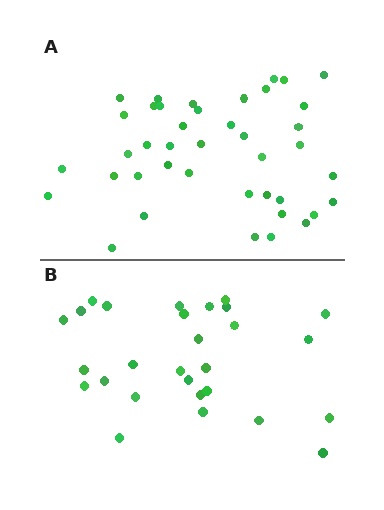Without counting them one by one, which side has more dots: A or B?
Region A (the top region) has more dots.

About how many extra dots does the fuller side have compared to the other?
Region A has approximately 15 more dots than region B.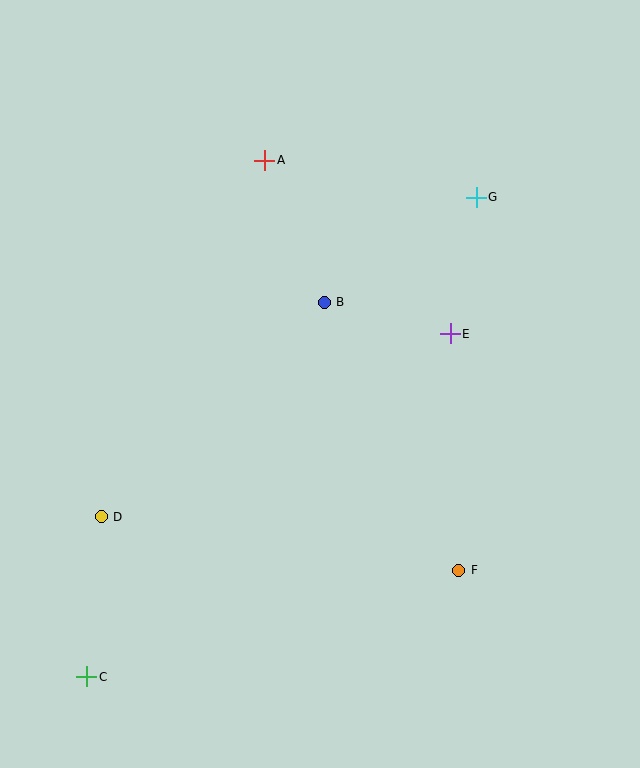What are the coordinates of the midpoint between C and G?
The midpoint between C and G is at (281, 437).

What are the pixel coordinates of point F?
Point F is at (459, 570).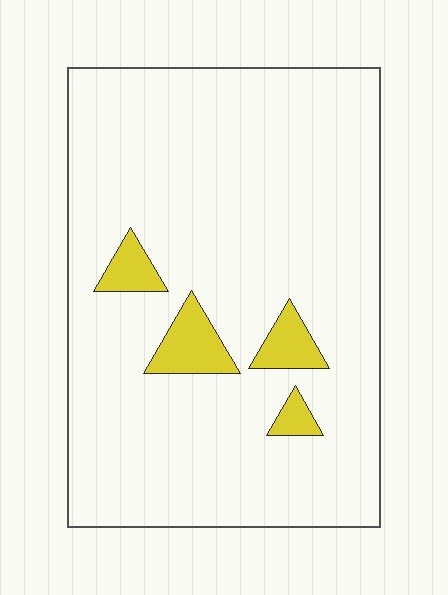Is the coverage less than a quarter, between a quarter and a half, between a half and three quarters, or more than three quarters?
Less than a quarter.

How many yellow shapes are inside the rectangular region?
4.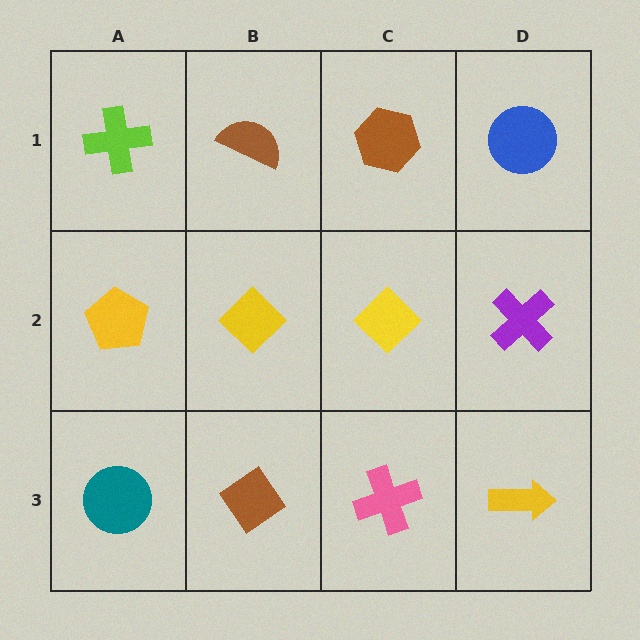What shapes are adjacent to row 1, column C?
A yellow diamond (row 2, column C), a brown semicircle (row 1, column B), a blue circle (row 1, column D).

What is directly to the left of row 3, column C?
A brown diamond.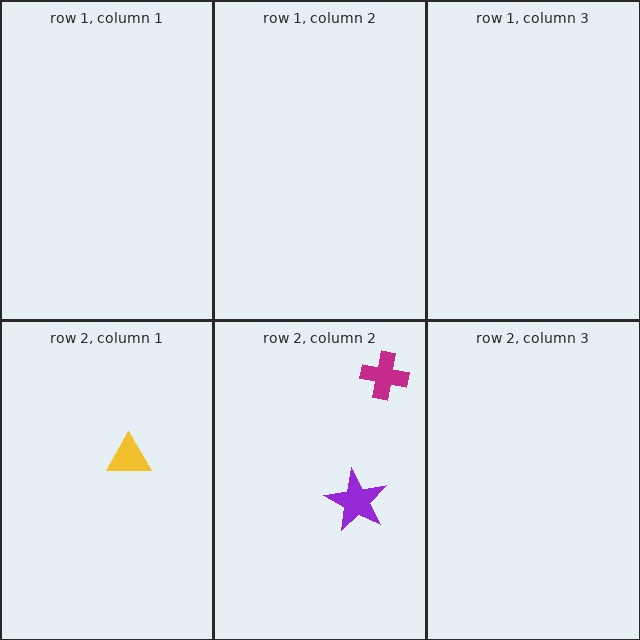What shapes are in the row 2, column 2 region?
The purple star, the magenta cross.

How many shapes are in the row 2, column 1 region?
1.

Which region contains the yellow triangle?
The row 2, column 1 region.